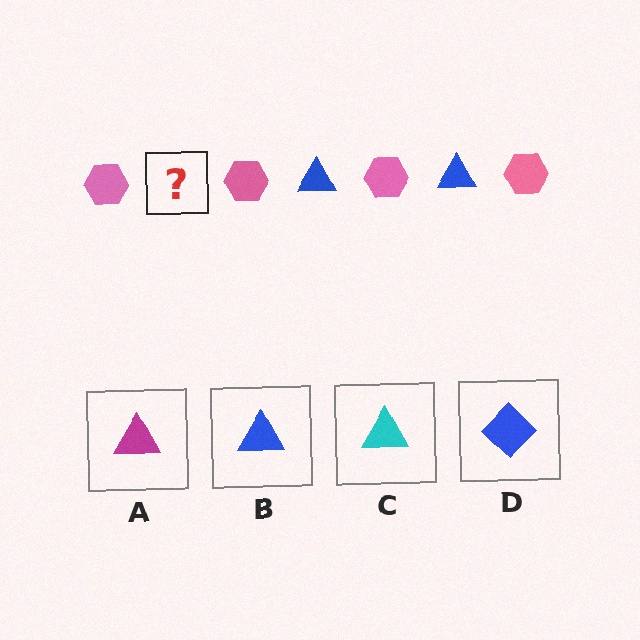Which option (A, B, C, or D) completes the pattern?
B.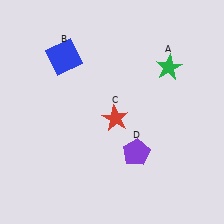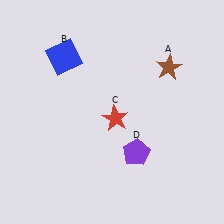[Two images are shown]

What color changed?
The star (A) changed from green in Image 1 to brown in Image 2.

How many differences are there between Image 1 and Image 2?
There is 1 difference between the two images.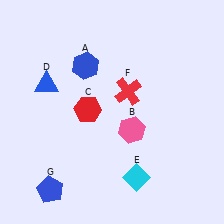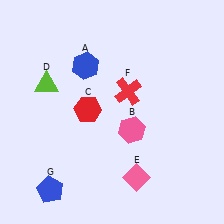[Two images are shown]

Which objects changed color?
D changed from blue to lime. E changed from cyan to pink.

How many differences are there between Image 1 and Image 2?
There are 2 differences between the two images.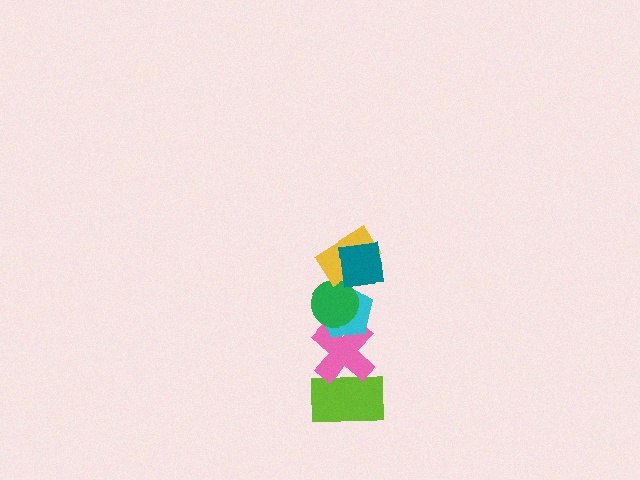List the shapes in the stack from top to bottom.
From top to bottom: the teal square, the yellow rectangle, the green circle, the cyan pentagon, the pink cross, the lime rectangle.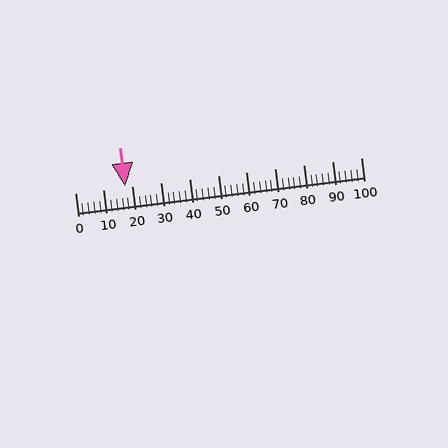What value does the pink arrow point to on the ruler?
The pink arrow points to approximately 18.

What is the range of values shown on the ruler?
The ruler shows values from 0 to 100.